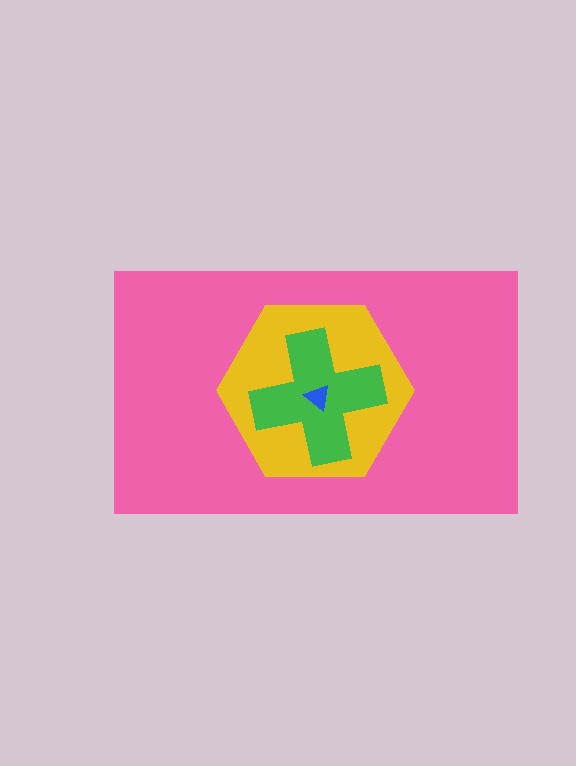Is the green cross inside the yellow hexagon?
Yes.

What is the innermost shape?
The blue triangle.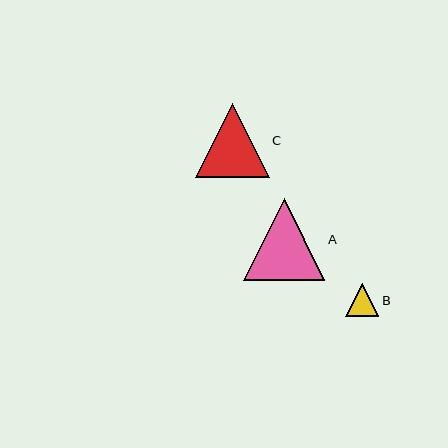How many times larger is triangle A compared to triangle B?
Triangle A is approximately 2.5 times the size of triangle B.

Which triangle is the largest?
Triangle A is the largest with a size of approximately 82 pixels.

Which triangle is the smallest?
Triangle B is the smallest with a size of approximately 33 pixels.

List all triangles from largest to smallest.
From largest to smallest: A, C, B.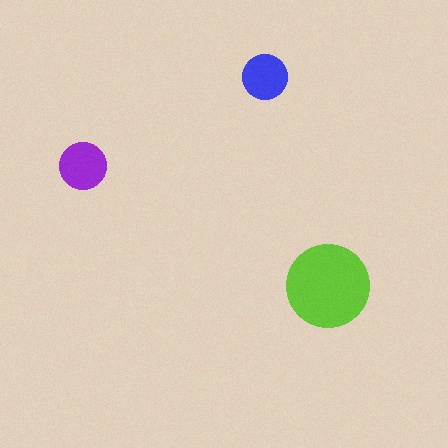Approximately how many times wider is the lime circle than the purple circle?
About 2 times wider.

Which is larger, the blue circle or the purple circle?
The purple one.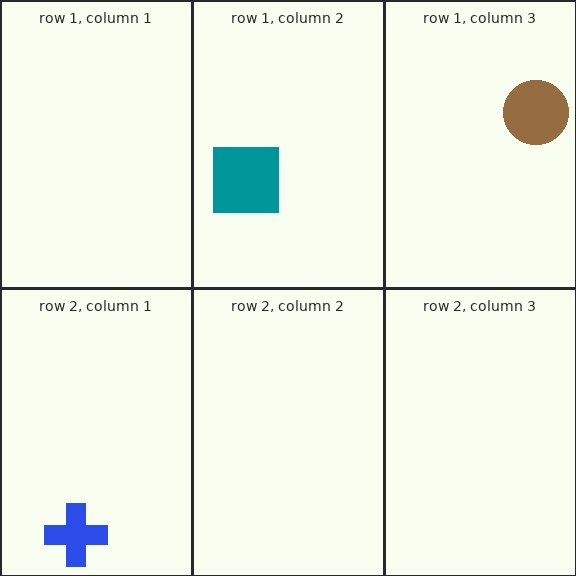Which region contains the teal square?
The row 1, column 2 region.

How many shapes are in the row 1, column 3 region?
1.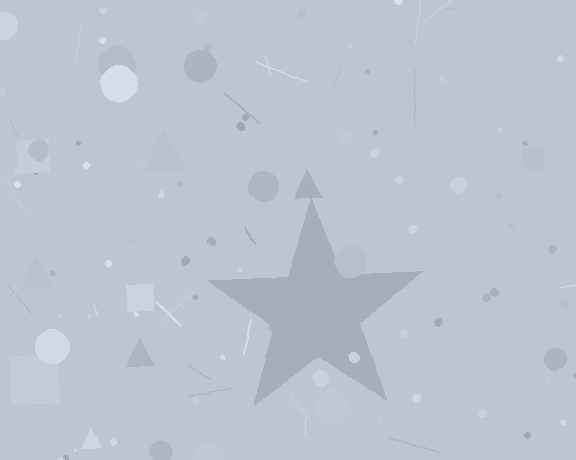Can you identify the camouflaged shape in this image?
The camouflaged shape is a star.